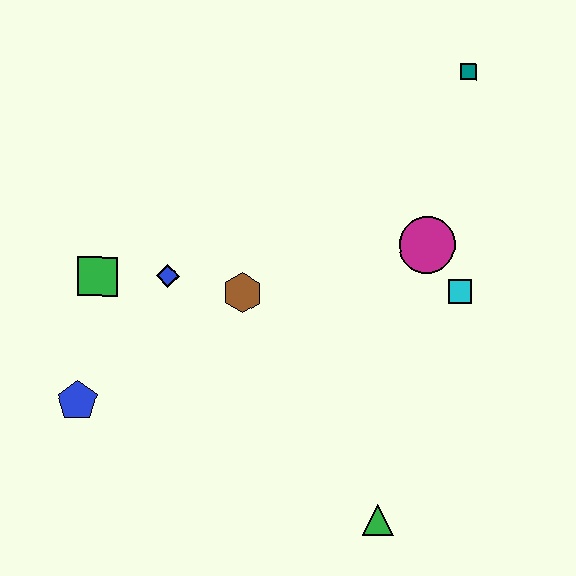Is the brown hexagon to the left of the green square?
No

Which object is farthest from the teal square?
The blue pentagon is farthest from the teal square.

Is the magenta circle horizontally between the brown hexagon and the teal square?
Yes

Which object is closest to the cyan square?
The magenta circle is closest to the cyan square.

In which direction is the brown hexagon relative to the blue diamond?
The brown hexagon is to the right of the blue diamond.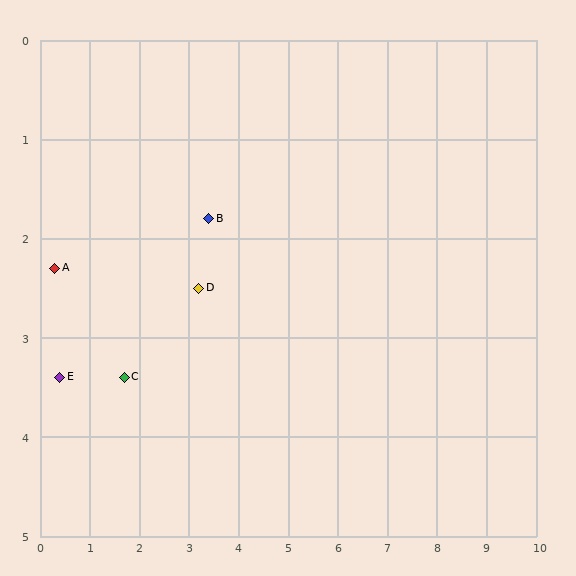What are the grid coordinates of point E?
Point E is at approximately (0.4, 3.4).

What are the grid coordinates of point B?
Point B is at approximately (3.4, 1.8).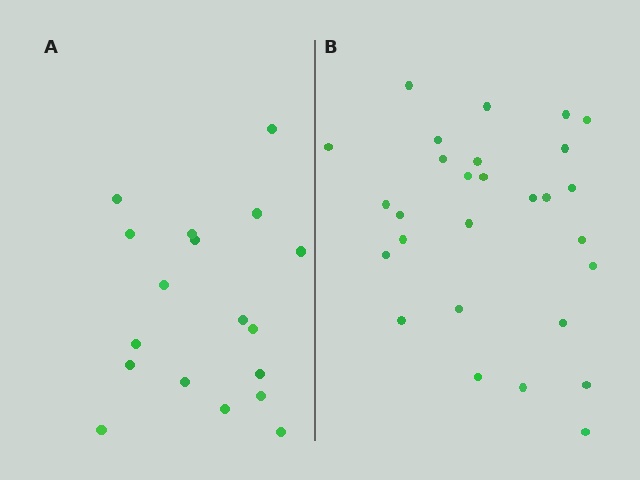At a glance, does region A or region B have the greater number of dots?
Region B (the right region) has more dots.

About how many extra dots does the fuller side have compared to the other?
Region B has roughly 10 or so more dots than region A.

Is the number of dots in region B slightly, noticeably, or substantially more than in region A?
Region B has substantially more. The ratio is roughly 1.6 to 1.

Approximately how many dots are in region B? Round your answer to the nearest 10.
About 30 dots. (The exact count is 28, which rounds to 30.)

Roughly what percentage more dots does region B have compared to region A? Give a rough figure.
About 55% more.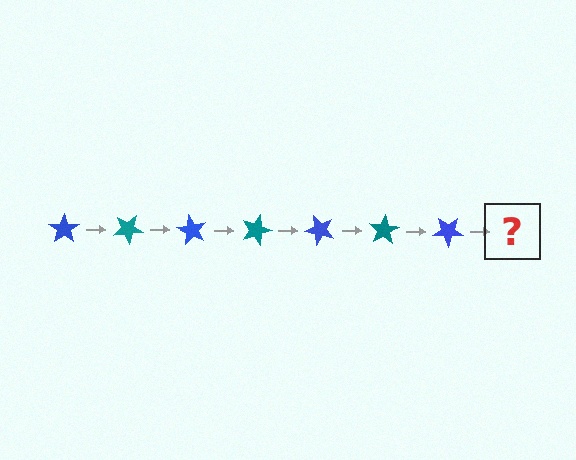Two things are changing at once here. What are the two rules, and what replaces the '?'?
The two rules are that it rotates 30 degrees each step and the color cycles through blue and teal. The '?' should be a teal star, rotated 210 degrees from the start.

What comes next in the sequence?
The next element should be a teal star, rotated 210 degrees from the start.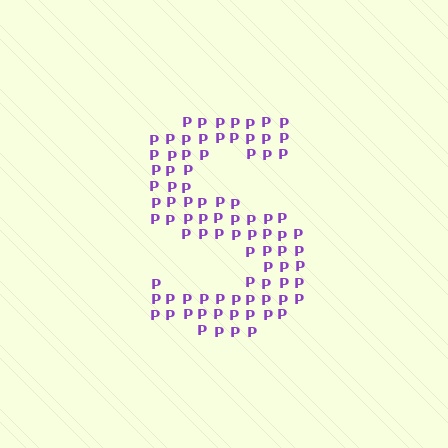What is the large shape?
The large shape is the letter S.